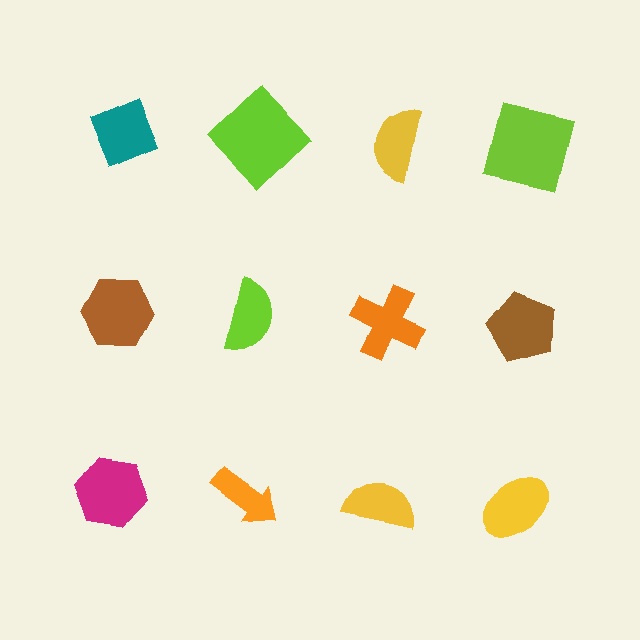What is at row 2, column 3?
An orange cross.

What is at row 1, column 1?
A teal diamond.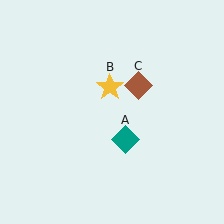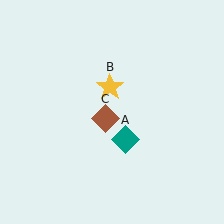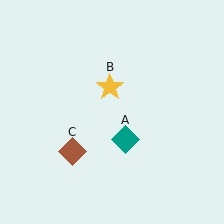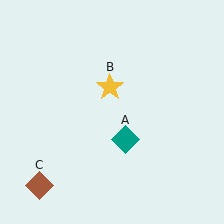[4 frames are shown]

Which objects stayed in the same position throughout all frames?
Teal diamond (object A) and yellow star (object B) remained stationary.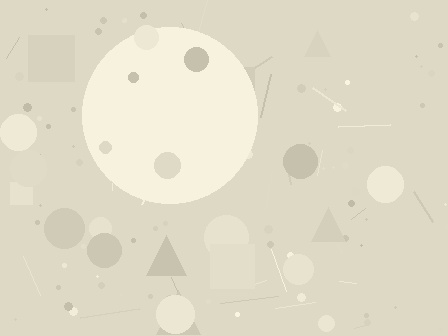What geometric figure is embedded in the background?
A circle is embedded in the background.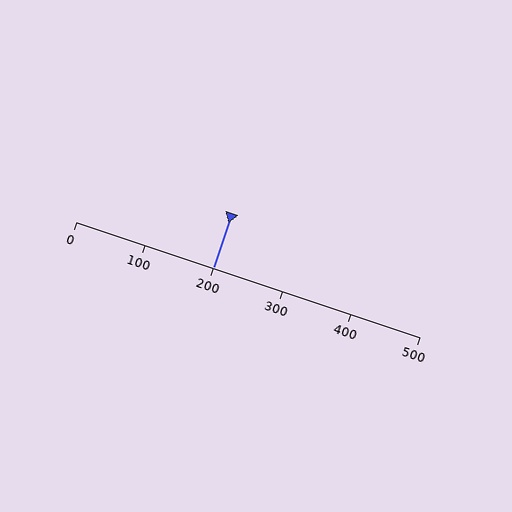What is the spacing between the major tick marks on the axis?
The major ticks are spaced 100 apart.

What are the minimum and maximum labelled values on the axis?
The axis runs from 0 to 500.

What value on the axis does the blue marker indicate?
The marker indicates approximately 200.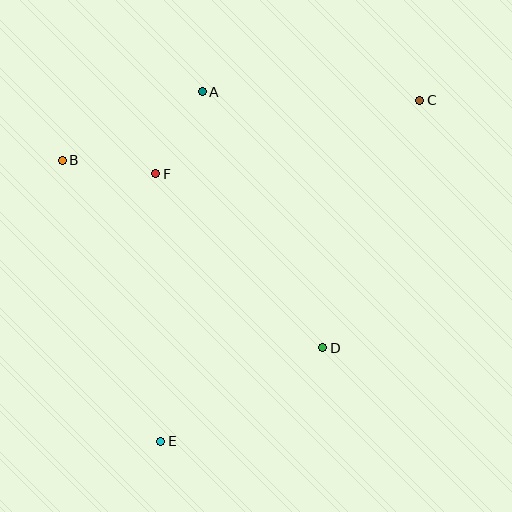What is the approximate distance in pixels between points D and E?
The distance between D and E is approximately 187 pixels.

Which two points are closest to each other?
Points A and F are closest to each other.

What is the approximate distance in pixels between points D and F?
The distance between D and F is approximately 241 pixels.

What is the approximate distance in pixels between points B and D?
The distance between B and D is approximately 321 pixels.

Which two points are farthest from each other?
Points C and E are farthest from each other.